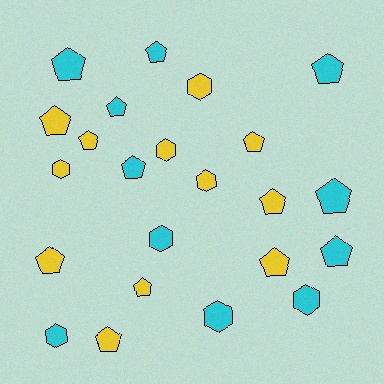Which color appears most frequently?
Yellow, with 12 objects.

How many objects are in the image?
There are 23 objects.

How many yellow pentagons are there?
There are 8 yellow pentagons.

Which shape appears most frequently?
Pentagon, with 15 objects.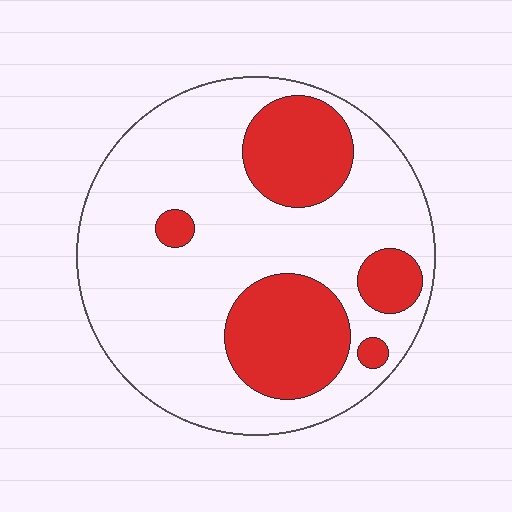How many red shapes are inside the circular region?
5.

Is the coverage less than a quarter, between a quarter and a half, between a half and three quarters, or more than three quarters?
Between a quarter and a half.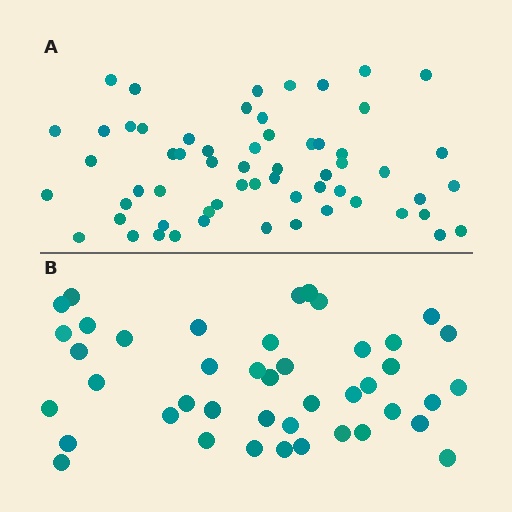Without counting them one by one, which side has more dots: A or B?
Region A (the top region) has more dots.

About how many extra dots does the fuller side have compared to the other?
Region A has approximately 15 more dots than region B.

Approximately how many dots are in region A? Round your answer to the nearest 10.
About 60 dots.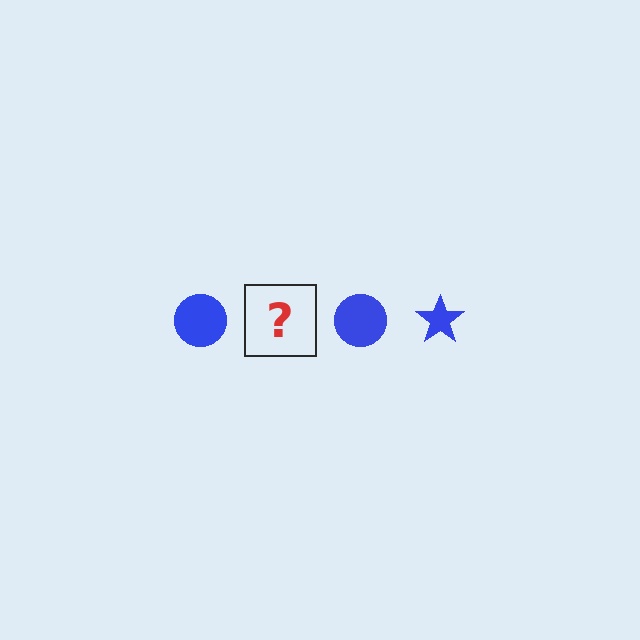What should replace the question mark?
The question mark should be replaced with a blue star.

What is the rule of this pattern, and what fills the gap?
The rule is that the pattern cycles through circle, star shapes in blue. The gap should be filled with a blue star.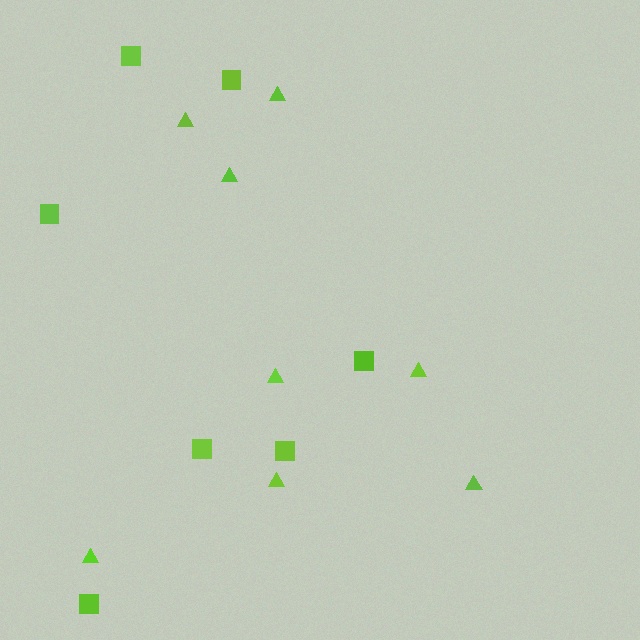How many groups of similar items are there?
There are 2 groups: one group of squares (7) and one group of triangles (8).